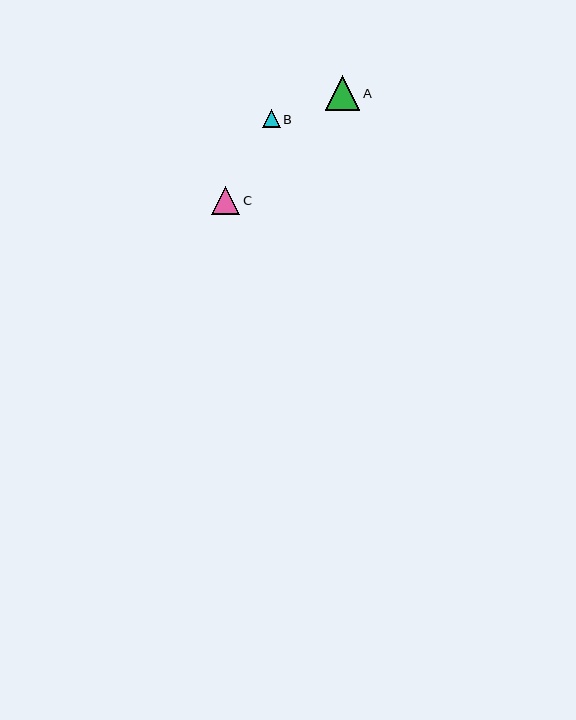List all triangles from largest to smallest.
From largest to smallest: A, C, B.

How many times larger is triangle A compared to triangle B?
Triangle A is approximately 1.9 times the size of triangle B.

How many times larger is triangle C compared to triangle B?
Triangle C is approximately 1.6 times the size of triangle B.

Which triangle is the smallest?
Triangle B is the smallest with a size of approximately 18 pixels.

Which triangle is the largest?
Triangle A is the largest with a size of approximately 35 pixels.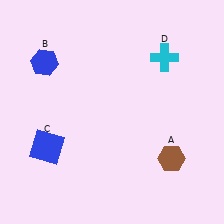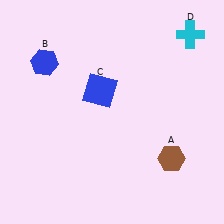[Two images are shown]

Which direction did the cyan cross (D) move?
The cyan cross (D) moved right.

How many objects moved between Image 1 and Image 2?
2 objects moved between the two images.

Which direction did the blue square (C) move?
The blue square (C) moved up.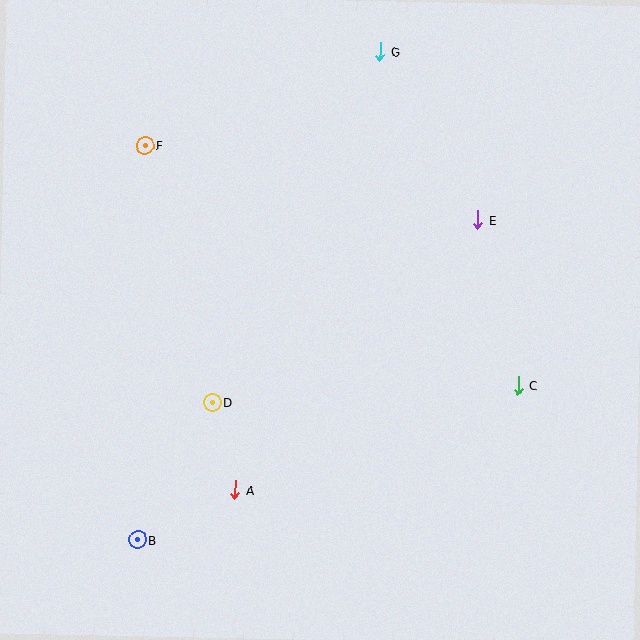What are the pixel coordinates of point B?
Point B is at (138, 540).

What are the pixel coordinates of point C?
Point C is at (518, 386).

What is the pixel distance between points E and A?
The distance between E and A is 363 pixels.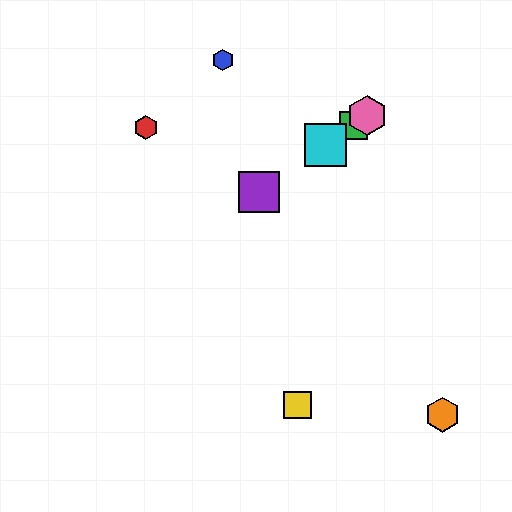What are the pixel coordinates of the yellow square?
The yellow square is at (298, 405).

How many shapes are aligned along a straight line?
4 shapes (the green square, the purple square, the cyan square, the pink hexagon) are aligned along a straight line.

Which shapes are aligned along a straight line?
The green square, the purple square, the cyan square, the pink hexagon are aligned along a straight line.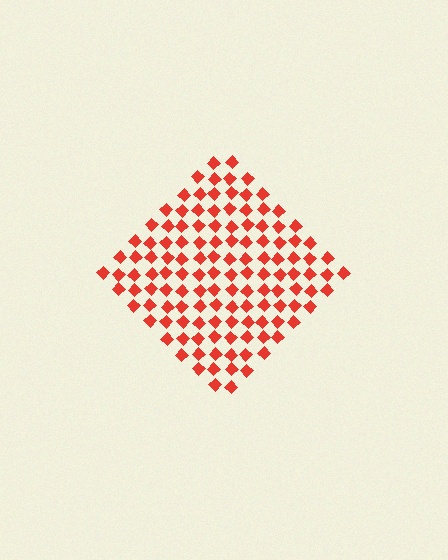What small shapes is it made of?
It is made of small diamonds.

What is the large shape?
The large shape is a diamond.